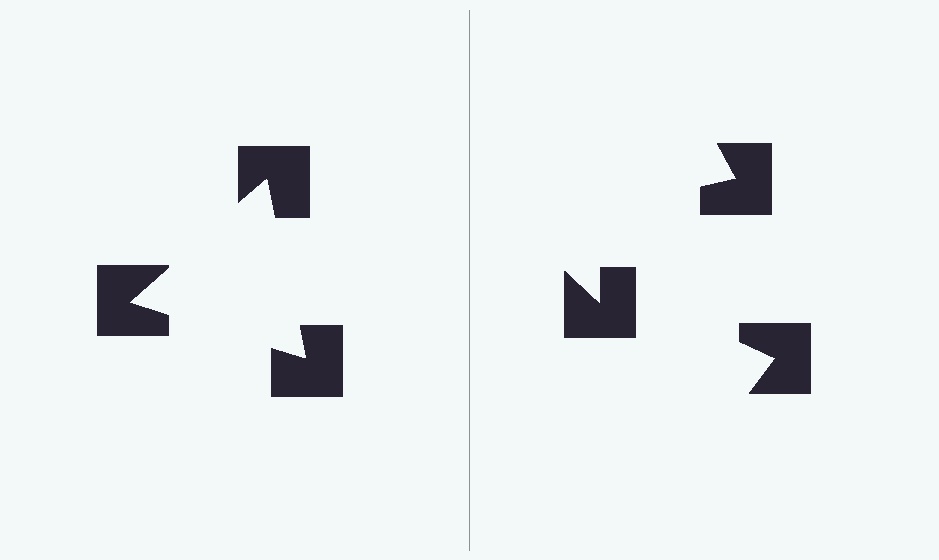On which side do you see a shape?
An illusory triangle appears on the left side. On the right side the wedge cuts are rotated, so no coherent shape forms.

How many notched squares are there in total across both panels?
6 — 3 on each side.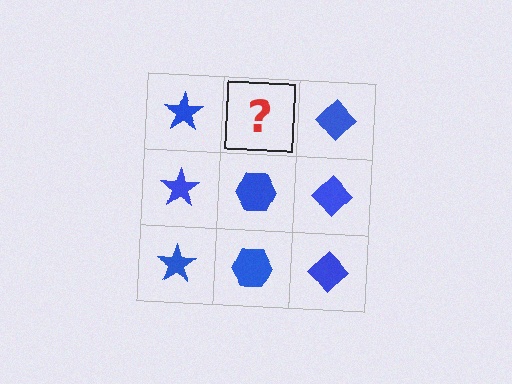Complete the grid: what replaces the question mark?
The question mark should be replaced with a blue hexagon.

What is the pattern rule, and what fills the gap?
The rule is that each column has a consistent shape. The gap should be filled with a blue hexagon.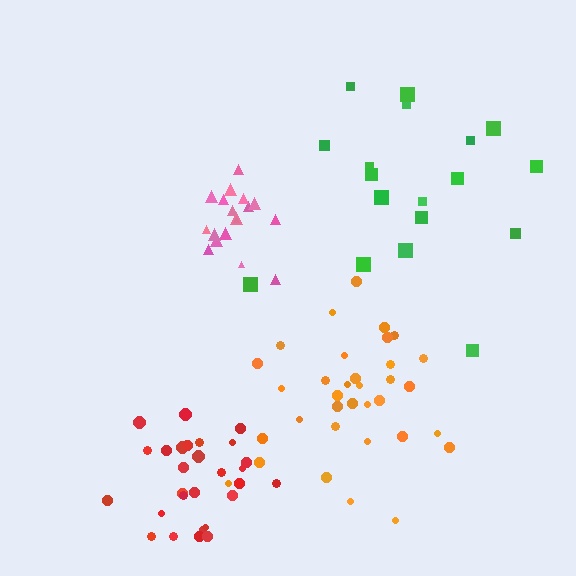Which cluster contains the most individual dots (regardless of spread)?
Orange (34).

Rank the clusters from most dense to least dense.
pink, red, orange, green.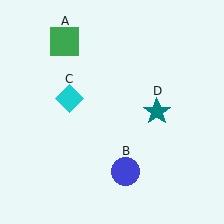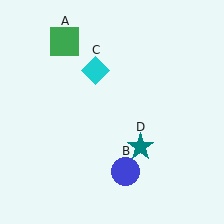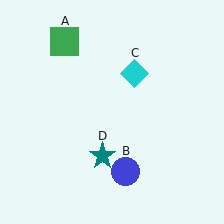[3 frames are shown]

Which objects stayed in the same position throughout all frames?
Green square (object A) and blue circle (object B) remained stationary.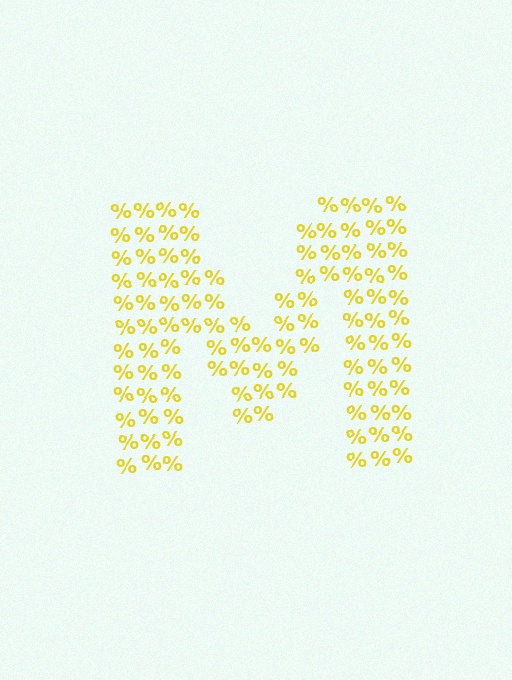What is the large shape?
The large shape is the letter M.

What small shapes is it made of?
It is made of small percent signs.